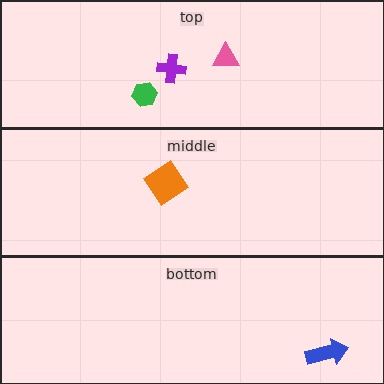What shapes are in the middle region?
The orange diamond.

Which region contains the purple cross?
The top region.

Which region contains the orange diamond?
The middle region.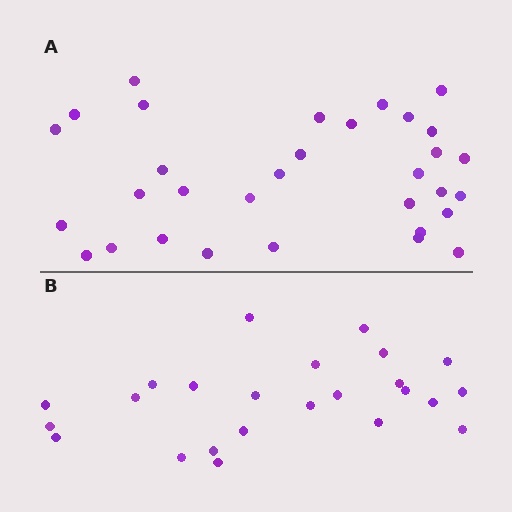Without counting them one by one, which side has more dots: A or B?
Region A (the top region) has more dots.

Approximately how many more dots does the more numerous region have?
Region A has roughly 8 or so more dots than region B.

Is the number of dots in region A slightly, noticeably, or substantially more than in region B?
Region A has noticeably more, but not dramatically so. The ratio is roughly 1.3 to 1.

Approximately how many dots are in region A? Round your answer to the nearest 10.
About 30 dots. (The exact count is 32, which rounds to 30.)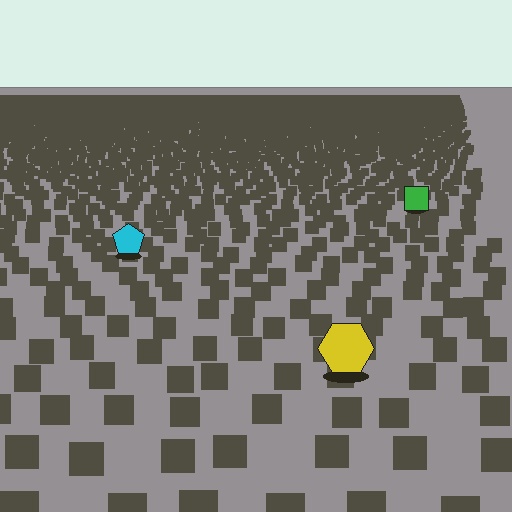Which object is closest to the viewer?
The yellow hexagon is closest. The texture marks near it are larger and more spread out.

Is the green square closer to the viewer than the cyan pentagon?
No. The cyan pentagon is closer — you can tell from the texture gradient: the ground texture is coarser near it.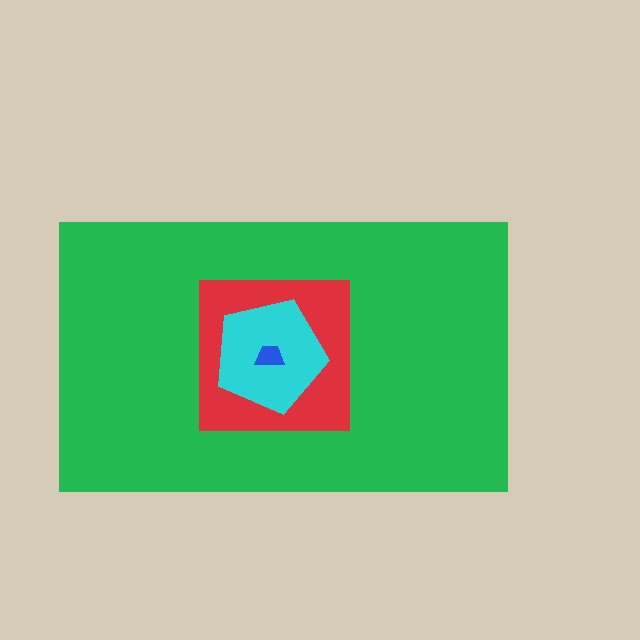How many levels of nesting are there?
4.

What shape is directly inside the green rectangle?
The red square.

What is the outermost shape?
The green rectangle.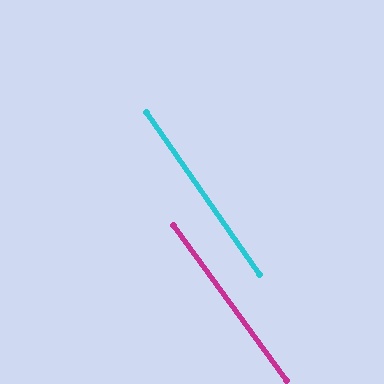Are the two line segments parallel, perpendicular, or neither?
Parallel — their directions differ by only 1.2°.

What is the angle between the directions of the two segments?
Approximately 1 degree.